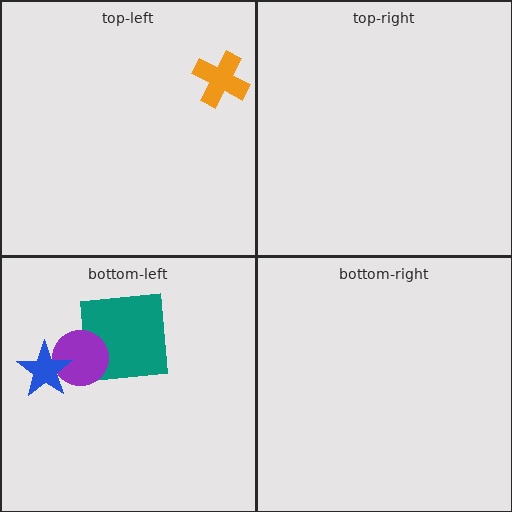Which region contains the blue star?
The bottom-left region.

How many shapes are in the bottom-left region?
3.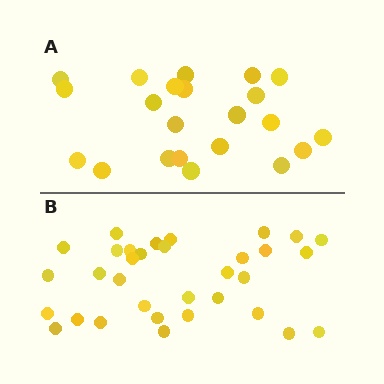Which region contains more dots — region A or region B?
Region B (the bottom region) has more dots.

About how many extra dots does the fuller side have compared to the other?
Region B has roughly 12 or so more dots than region A.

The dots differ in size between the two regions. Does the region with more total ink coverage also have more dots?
No. Region A has more total ink coverage because its dots are larger, but region B actually contains more individual dots. Total area can be misleading — the number of items is what matters here.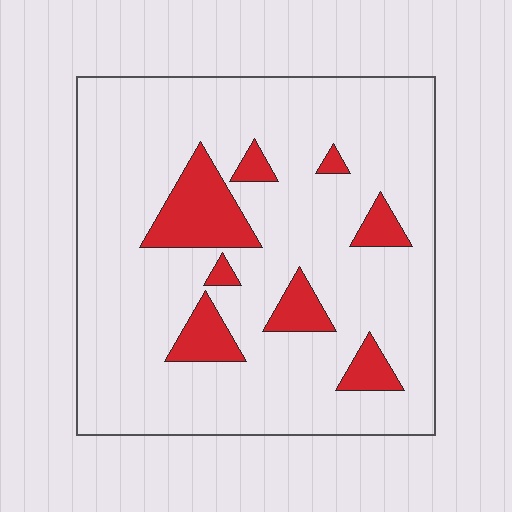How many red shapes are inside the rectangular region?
8.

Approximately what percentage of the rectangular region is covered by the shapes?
Approximately 15%.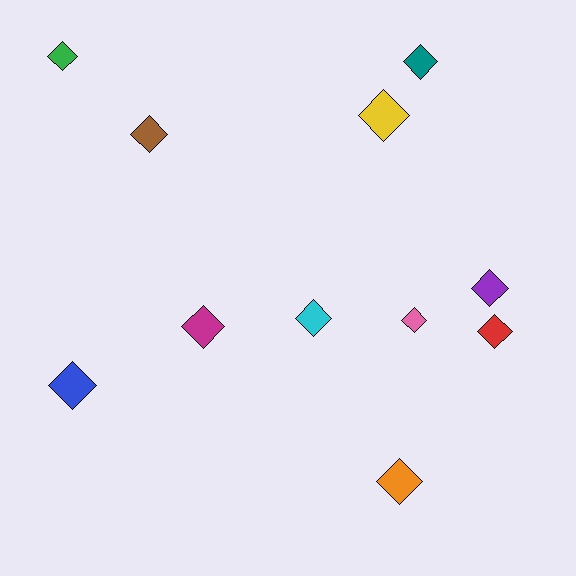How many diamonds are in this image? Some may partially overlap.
There are 11 diamonds.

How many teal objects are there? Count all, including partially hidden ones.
There is 1 teal object.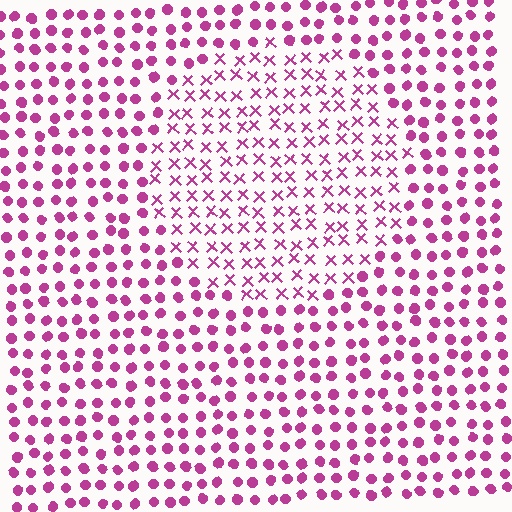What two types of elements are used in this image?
The image uses X marks inside the circle region and circles outside it.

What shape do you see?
I see a circle.